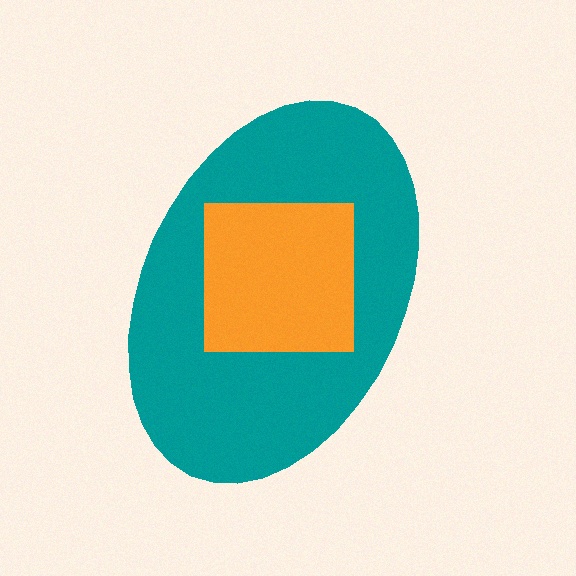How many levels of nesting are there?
2.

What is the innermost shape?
The orange square.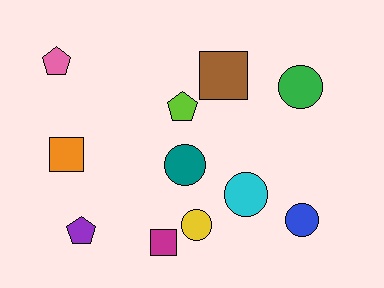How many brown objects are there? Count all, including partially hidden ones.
There is 1 brown object.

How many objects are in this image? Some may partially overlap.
There are 11 objects.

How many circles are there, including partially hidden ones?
There are 5 circles.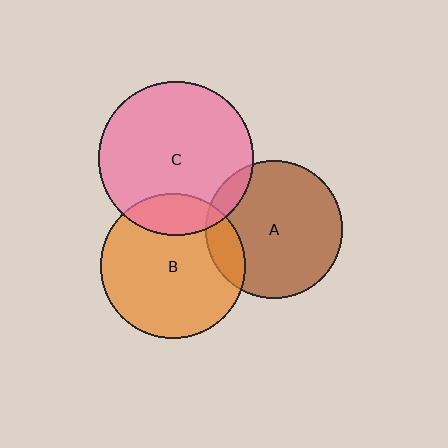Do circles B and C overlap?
Yes.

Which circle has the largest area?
Circle C (pink).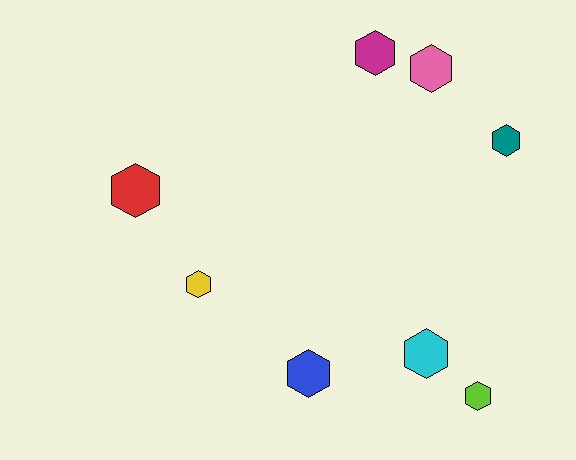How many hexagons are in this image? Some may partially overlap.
There are 8 hexagons.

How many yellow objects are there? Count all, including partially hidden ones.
There is 1 yellow object.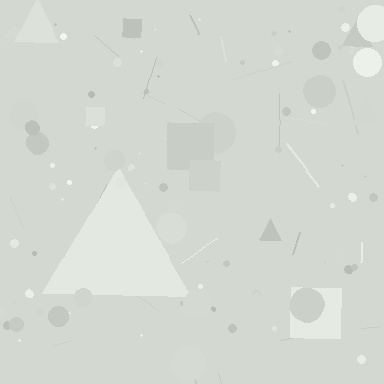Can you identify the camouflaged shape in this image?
The camouflaged shape is a triangle.